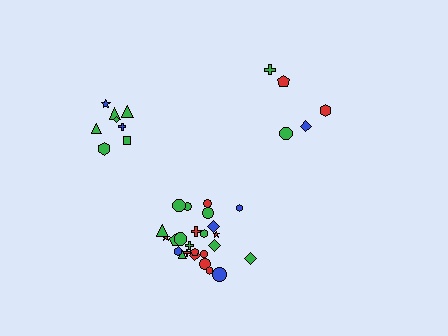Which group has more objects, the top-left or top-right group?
The top-left group.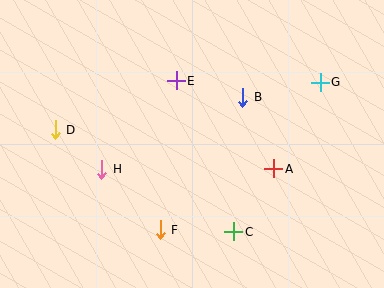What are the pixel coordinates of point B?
Point B is at (243, 97).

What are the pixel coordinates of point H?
Point H is at (102, 169).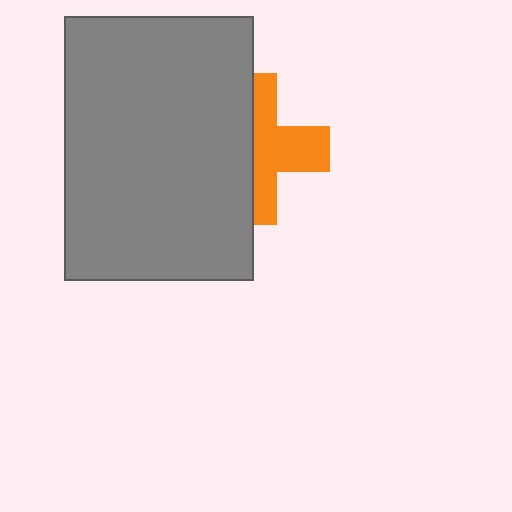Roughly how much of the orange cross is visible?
About half of it is visible (roughly 51%).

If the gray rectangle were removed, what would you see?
You would see the complete orange cross.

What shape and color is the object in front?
The object in front is a gray rectangle.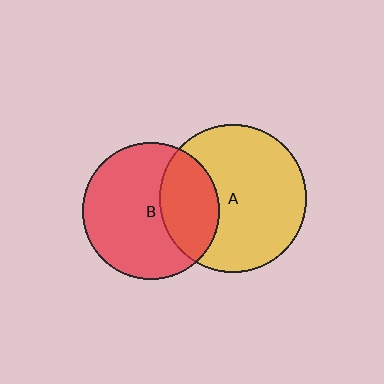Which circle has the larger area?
Circle A (yellow).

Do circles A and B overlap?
Yes.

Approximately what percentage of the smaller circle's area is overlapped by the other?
Approximately 35%.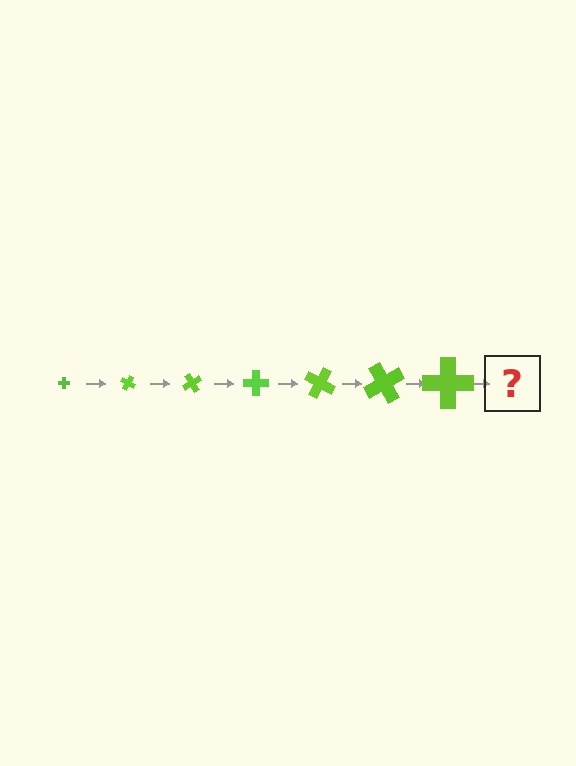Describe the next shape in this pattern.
It should be a cross, larger than the previous one and rotated 210 degrees from the start.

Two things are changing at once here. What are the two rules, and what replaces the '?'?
The two rules are that the cross grows larger each step and it rotates 30 degrees each step. The '?' should be a cross, larger than the previous one and rotated 210 degrees from the start.